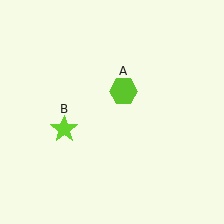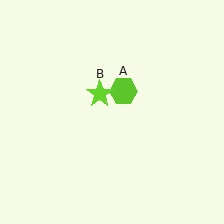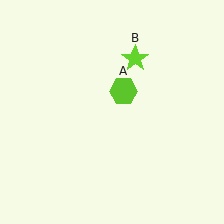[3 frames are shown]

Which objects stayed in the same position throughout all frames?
Lime hexagon (object A) remained stationary.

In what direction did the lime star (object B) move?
The lime star (object B) moved up and to the right.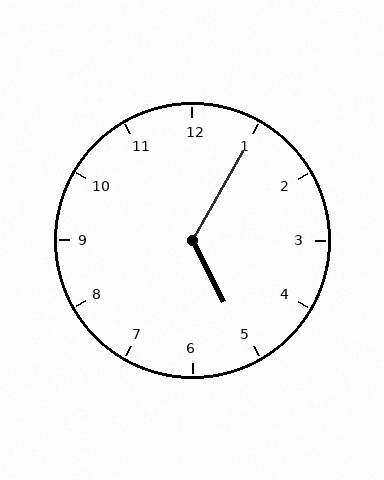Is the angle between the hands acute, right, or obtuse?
It is obtuse.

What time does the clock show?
5:05.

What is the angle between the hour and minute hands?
Approximately 122 degrees.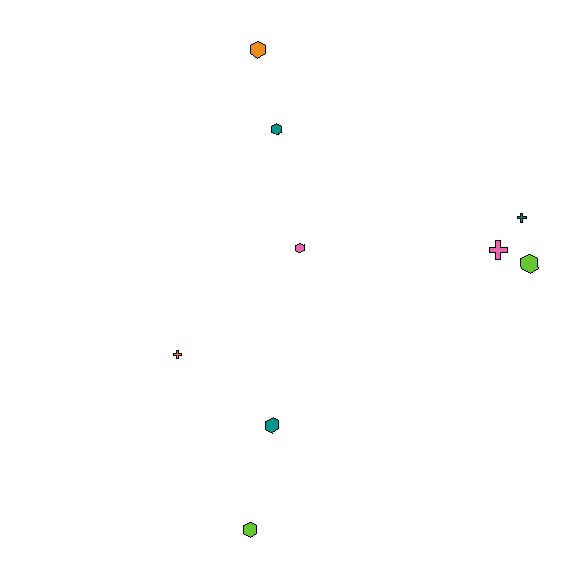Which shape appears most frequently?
Hexagon, with 6 objects.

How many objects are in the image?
There are 9 objects.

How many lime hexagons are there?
There are 2 lime hexagons.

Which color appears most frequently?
Teal, with 3 objects.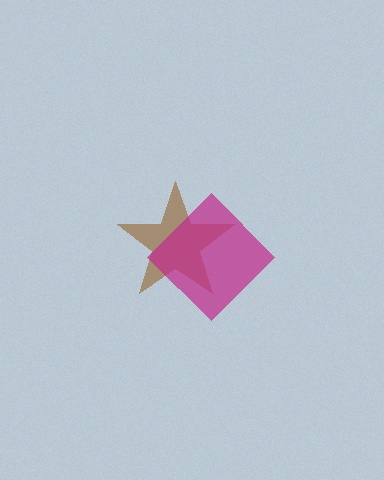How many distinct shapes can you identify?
There are 2 distinct shapes: a brown star, a magenta diamond.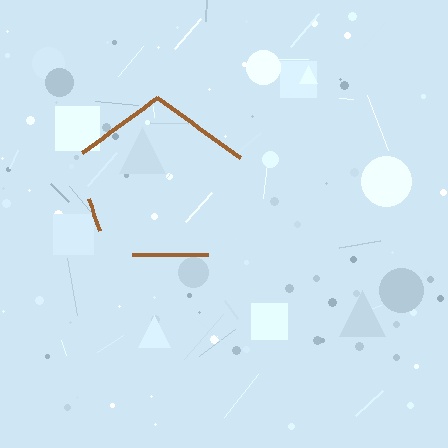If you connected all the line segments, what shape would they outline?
They would outline a pentagon.